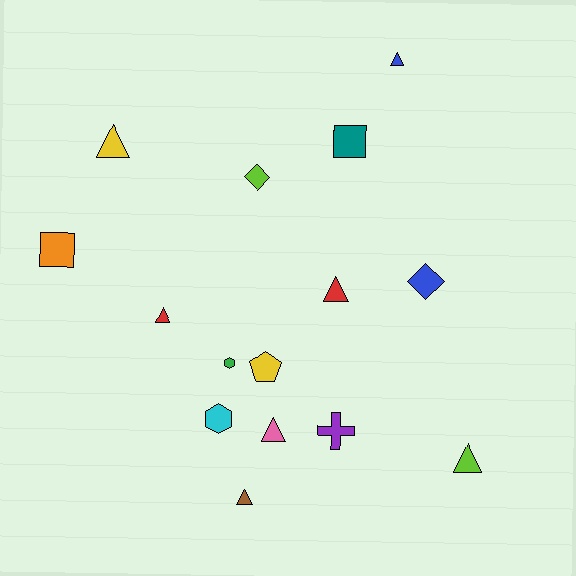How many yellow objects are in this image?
There are 2 yellow objects.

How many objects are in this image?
There are 15 objects.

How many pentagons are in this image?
There is 1 pentagon.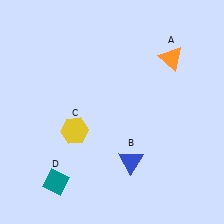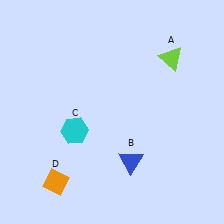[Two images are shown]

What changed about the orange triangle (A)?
In Image 1, A is orange. In Image 2, it changed to lime.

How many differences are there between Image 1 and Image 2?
There are 3 differences between the two images.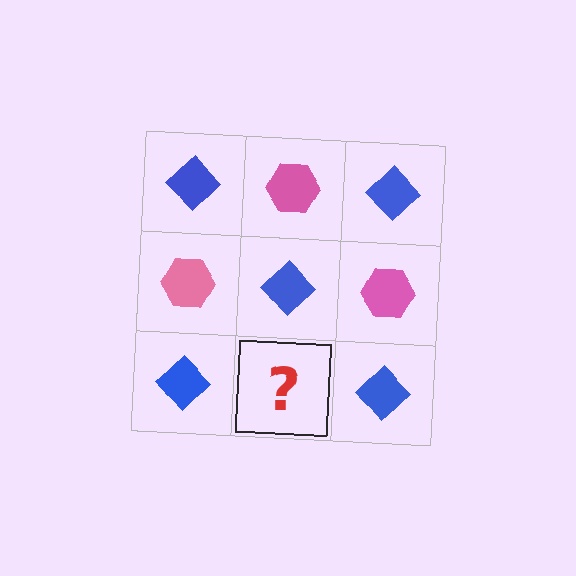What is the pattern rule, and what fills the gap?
The rule is that it alternates blue diamond and pink hexagon in a checkerboard pattern. The gap should be filled with a pink hexagon.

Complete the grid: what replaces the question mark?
The question mark should be replaced with a pink hexagon.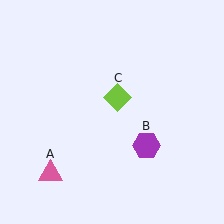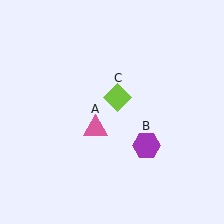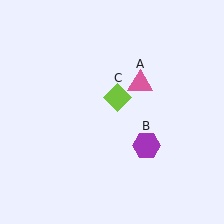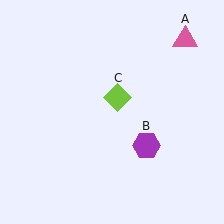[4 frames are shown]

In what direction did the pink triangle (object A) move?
The pink triangle (object A) moved up and to the right.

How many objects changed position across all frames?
1 object changed position: pink triangle (object A).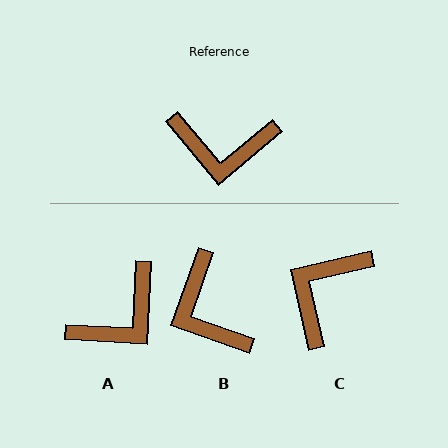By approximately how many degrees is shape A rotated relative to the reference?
Approximately 47 degrees counter-clockwise.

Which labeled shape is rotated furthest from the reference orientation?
C, about 117 degrees away.